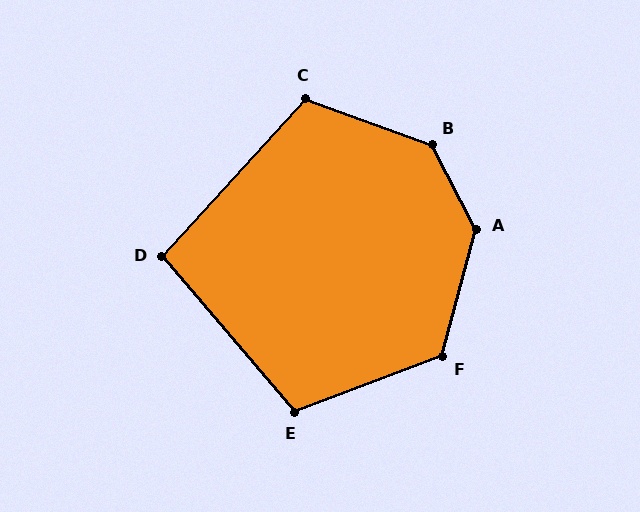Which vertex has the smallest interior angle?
D, at approximately 97 degrees.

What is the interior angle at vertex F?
Approximately 126 degrees (obtuse).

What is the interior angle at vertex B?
Approximately 137 degrees (obtuse).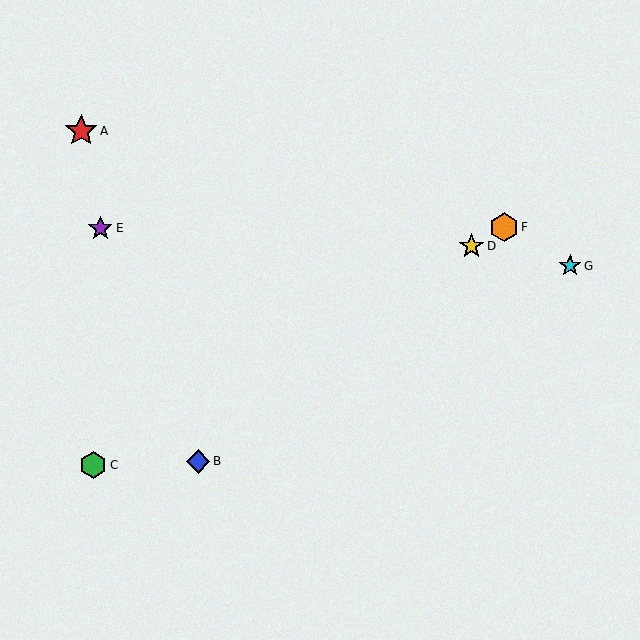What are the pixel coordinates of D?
Object D is at (471, 246).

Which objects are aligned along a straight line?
Objects C, D, F are aligned along a straight line.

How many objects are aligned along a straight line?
3 objects (C, D, F) are aligned along a straight line.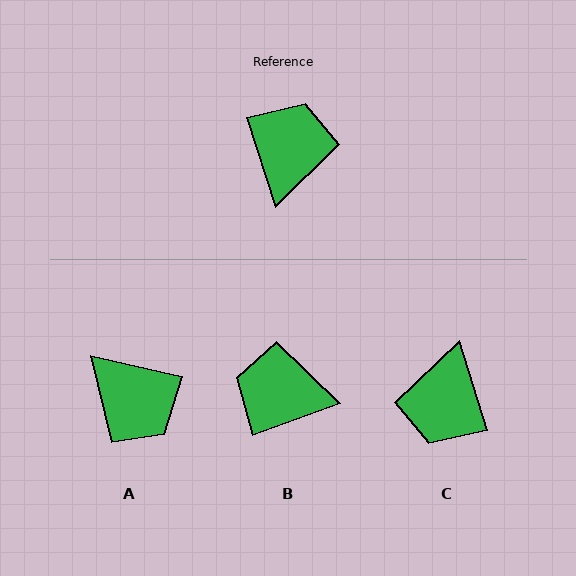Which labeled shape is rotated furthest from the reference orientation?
C, about 179 degrees away.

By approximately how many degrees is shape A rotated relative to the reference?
Approximately 121 degrees clockwise.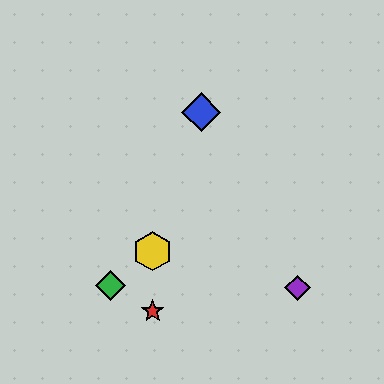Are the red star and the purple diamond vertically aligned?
No, the red star is at x≈153 and the purple diamond is at x≈298.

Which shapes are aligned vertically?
The red star, the yellow hexagon are aligned vertically.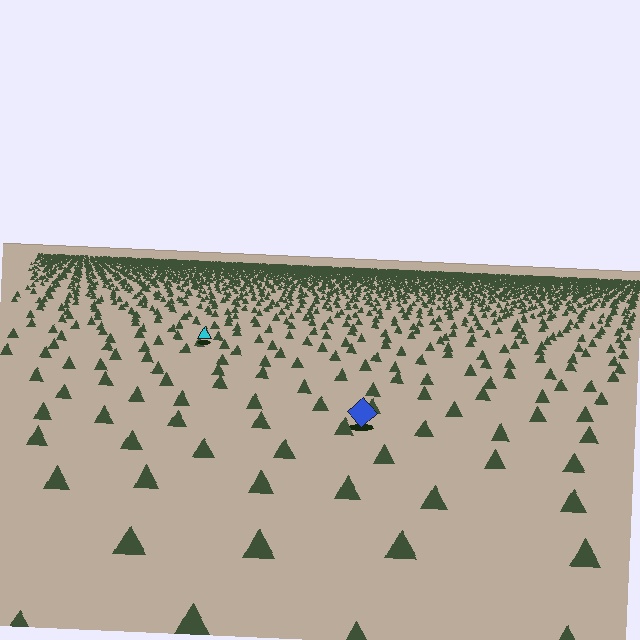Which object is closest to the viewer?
The blue diamond is closest. The texture marks near it are larger and more spread out.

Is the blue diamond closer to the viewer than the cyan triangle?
Yes. The blue diamond is closer — you can tell from the texture gradient: the ground texture is coarser near it.